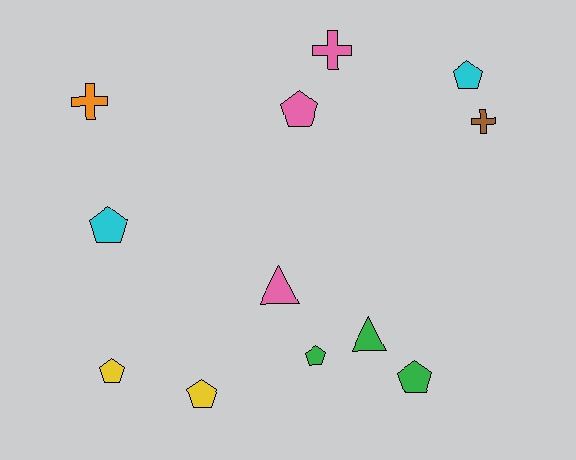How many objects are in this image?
There are 12 objects.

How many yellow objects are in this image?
There are 2 yellow objects.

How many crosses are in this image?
There are 3 crosses.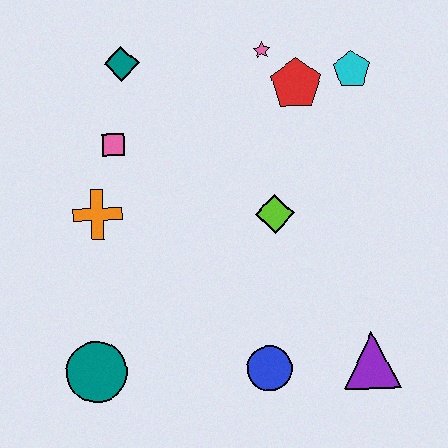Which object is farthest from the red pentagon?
The teal circle is farthest from the red pentagon.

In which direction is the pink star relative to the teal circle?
The pink star is above the teal circle.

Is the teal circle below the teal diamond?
Yes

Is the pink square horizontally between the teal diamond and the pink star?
No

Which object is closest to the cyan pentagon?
The red pentagon is closest to the cyan pentagon.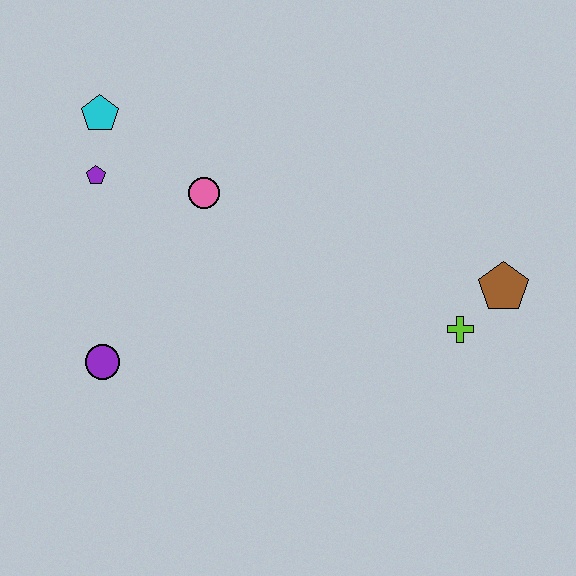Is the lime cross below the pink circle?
Yes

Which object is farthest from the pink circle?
The brown pentagon is farthest from the pink circle.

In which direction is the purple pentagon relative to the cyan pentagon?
The purple pentagon is below the cyan pentagon.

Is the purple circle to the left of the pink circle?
Yes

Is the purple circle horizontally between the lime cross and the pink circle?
No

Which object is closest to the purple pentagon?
The cyan pentagon is closest to the purple pentagon.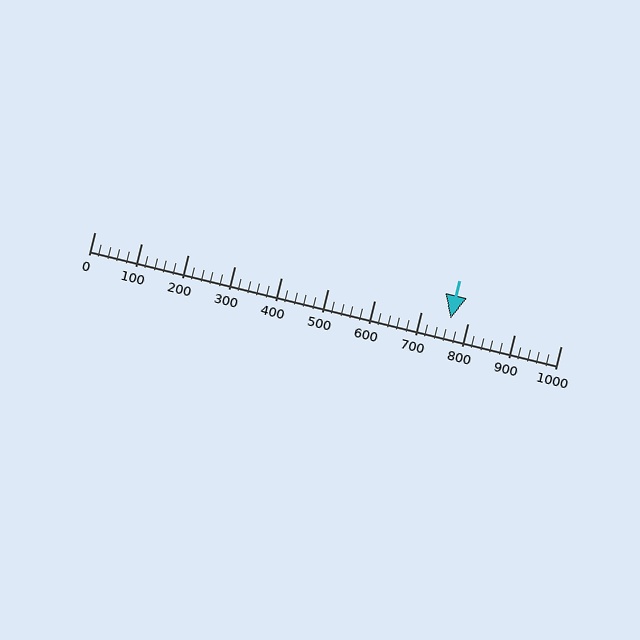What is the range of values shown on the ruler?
The ruler shows values from 0 to 1000.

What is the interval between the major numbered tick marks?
The major tick marks are spaced 100 units apart.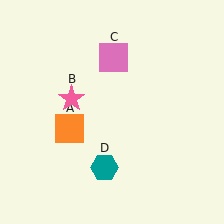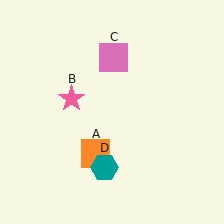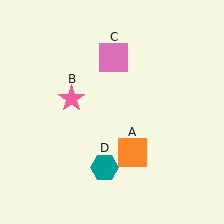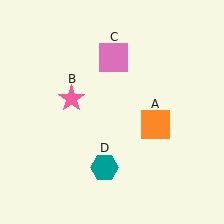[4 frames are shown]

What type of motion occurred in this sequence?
The orange square (object A) rotated counterclockwise around the center of the scene.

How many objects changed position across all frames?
1 object changed position: orange square (object A).